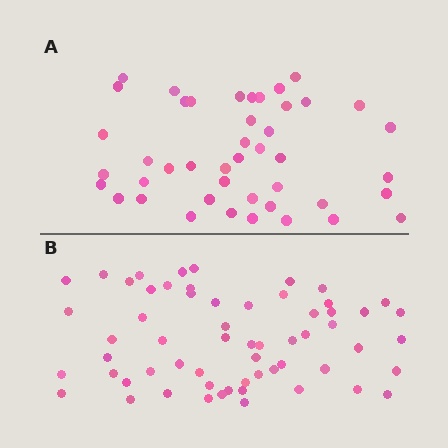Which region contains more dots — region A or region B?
Region B (the bottom region) has more dots.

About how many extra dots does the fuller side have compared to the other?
Region B has approximately 15 more dots than region A.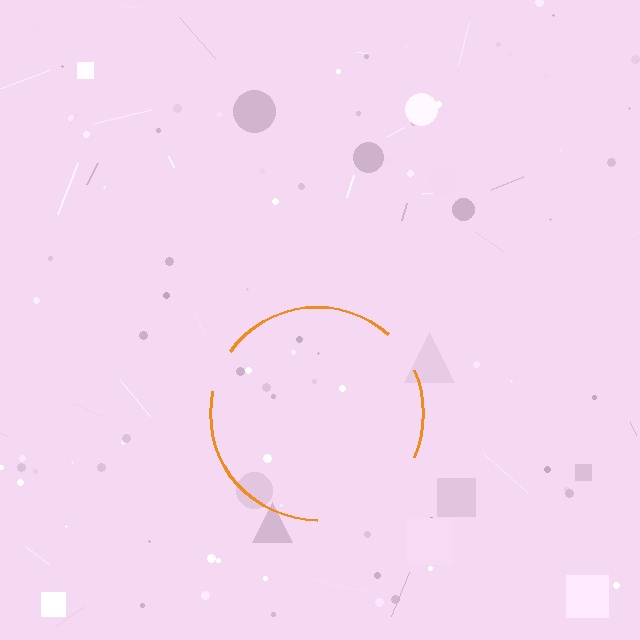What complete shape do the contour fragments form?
The contour fragments form a circle.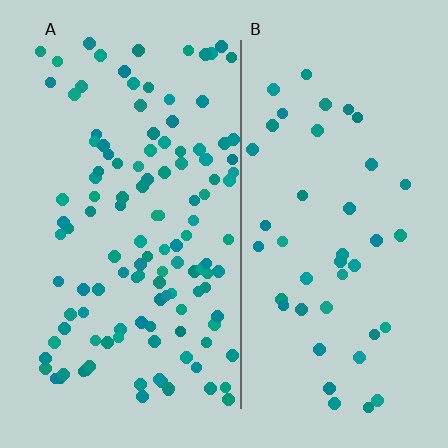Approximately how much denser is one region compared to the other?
Approximately 2.9× — region A over region B.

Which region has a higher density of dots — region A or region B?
A (the left).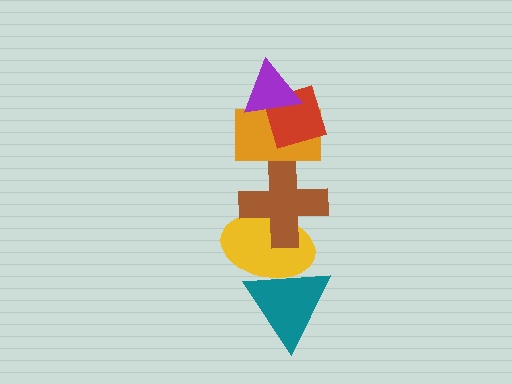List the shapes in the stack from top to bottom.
From top to bottom: the purple triangle, the red diamond, the orange rectangle, the brown cross, the yellow ellipse, the teal triangle.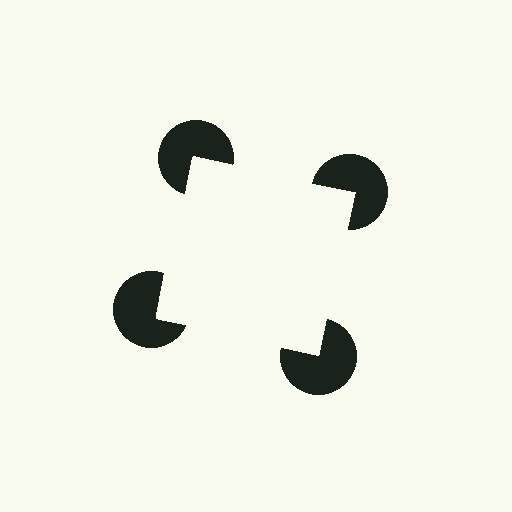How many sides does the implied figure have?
4 sides.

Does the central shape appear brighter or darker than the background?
It typically appears slightly brighter than the background, even though no actual brightness change is drawn.